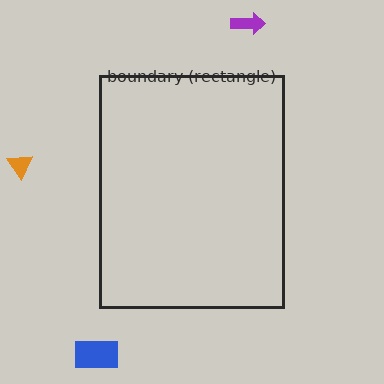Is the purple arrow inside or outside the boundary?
Outside.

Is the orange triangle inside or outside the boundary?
Outside.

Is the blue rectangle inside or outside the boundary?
Outside.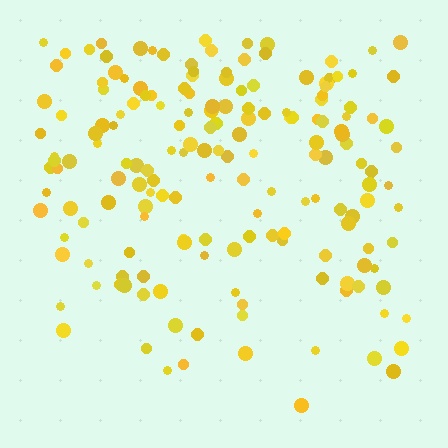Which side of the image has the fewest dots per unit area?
The bottom.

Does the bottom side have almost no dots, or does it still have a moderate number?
Still a moderate number, just noticeably fewer than the top.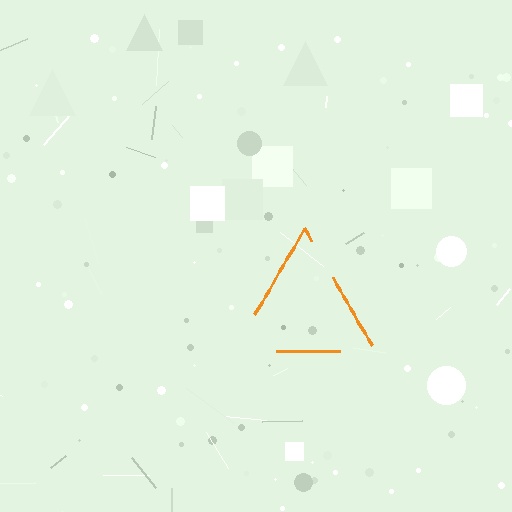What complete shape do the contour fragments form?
The contour fragments form a triangle.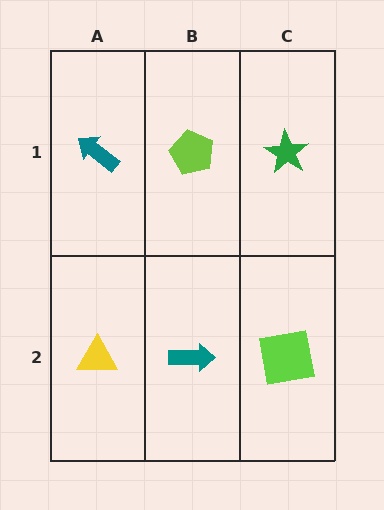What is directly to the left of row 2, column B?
A yellow triangle.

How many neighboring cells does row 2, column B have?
3.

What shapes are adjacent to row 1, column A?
A yellow triangle (row 2, column A), a lime pentagon (row 1, column B).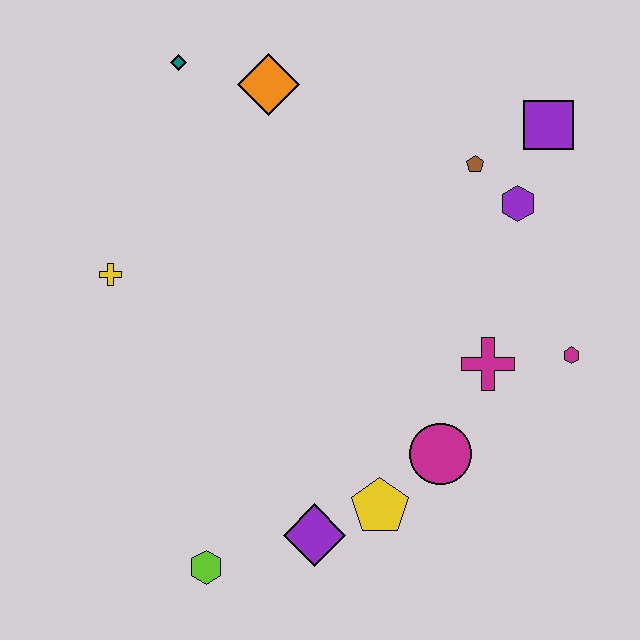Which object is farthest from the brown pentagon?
The lime hexagon is farthest from the brown pentagon.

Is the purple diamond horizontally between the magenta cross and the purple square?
No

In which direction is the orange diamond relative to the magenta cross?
The orange diamond is above the magenta cross.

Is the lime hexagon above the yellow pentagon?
No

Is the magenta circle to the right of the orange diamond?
Yes